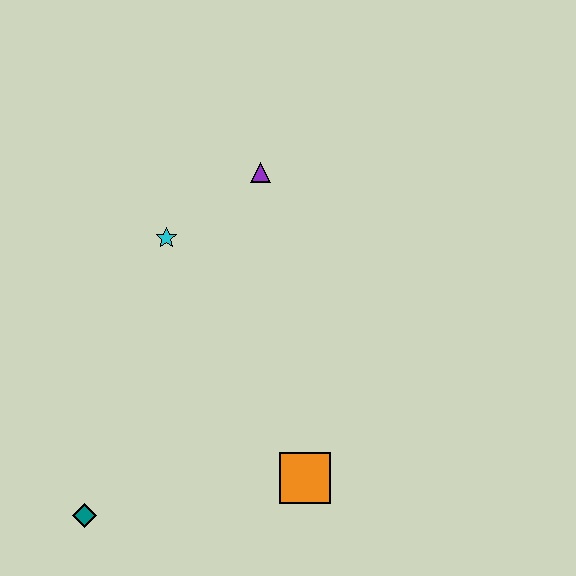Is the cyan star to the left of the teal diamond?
No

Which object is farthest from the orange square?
The purple triangle is farthest from the orange square.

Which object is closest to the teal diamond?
The orange square is closest to the teal diamond.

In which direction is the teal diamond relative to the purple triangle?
The teal diamond is below the purple triangle.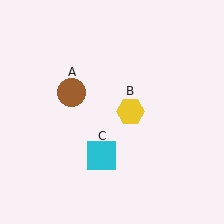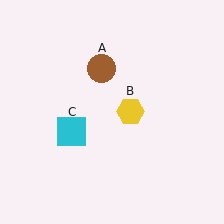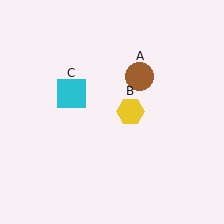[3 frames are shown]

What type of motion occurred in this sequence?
The brown circle (object A), cyan square (object C) rotated clockwise around the center of the scene.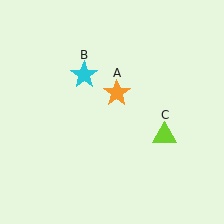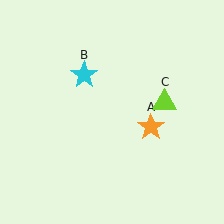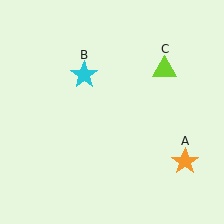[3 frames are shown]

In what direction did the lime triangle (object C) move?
The lime triangle (object C) moved up.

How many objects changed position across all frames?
2 objects changed position: orange star (object A), lime triangle (object C).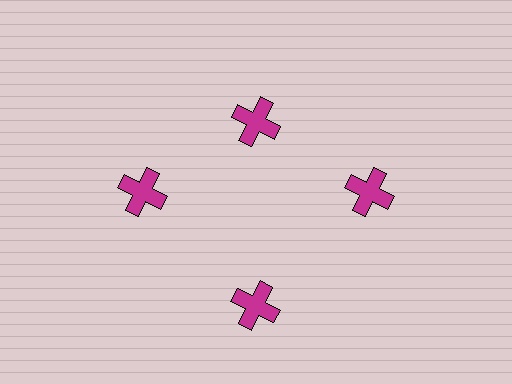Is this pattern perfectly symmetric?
No. The 4 magenta crosses are arranged in a ring, but one element near the 12 o'clock position is pulled inward toward the center, breaking the 4-fold rotational symmetry.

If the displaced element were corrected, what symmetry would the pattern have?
It would have 4-fold rotational symmetry — the pattern would map onto itself every 90 degrees.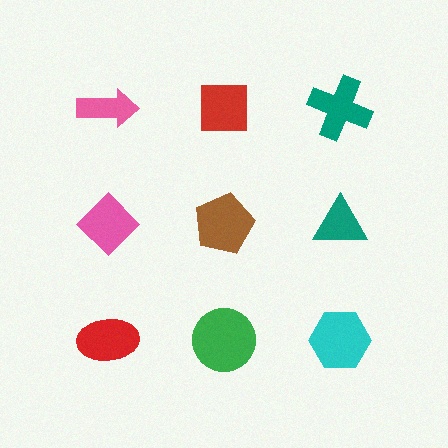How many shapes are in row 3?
3 shapes.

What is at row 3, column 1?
A red ellipse.